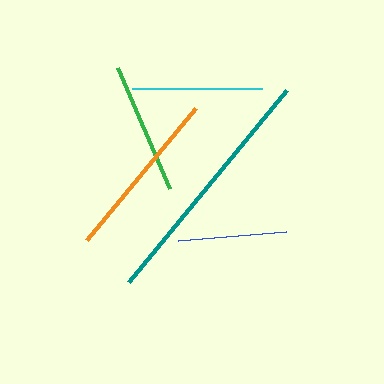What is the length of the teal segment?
The teal segment is approximately 249 pixels long.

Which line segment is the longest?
The teal line is the longest at approximately 249 pixels.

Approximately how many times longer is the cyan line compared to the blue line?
The cyan line is approximately 1.2 times the length of the blue line.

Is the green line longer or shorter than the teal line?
The teal line is longer than the green line.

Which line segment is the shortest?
The blue line is the shortest at approximately 109 pixels.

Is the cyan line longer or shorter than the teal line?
The teal line is longer than the cyan line.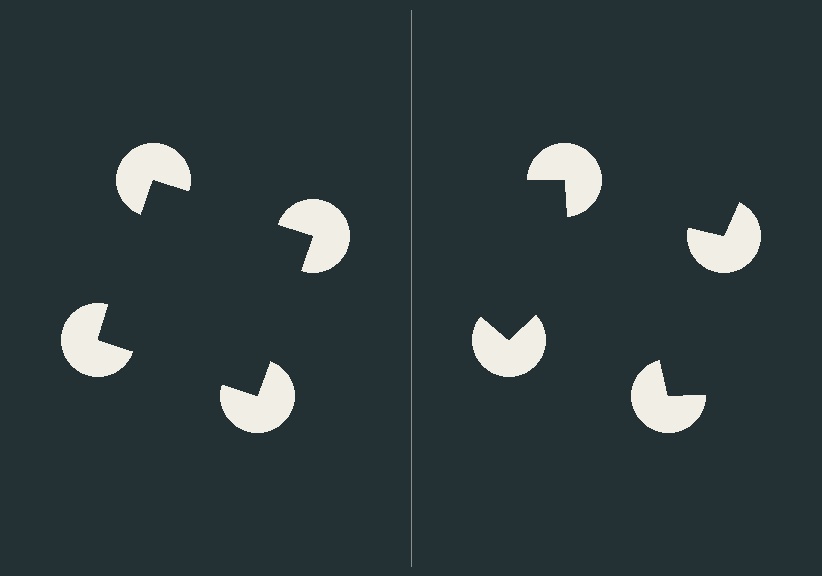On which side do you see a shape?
An illusory square appears on the left side. On the right side the wedge cuts are rotated, so no coherent shape forms.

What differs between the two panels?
The pac-man discs are positioned identically on both sides; only the wedge orientations differ. On the left they align to a square; on the right they are misaligned.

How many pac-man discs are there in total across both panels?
8 — 4 on each side.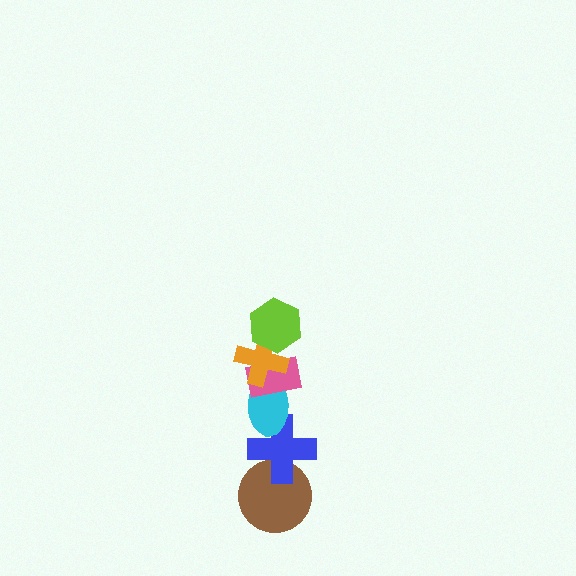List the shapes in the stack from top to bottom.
From top to bottom: the lime hexagon, the orange cross, the pink rectangle, the cyan ellipse, the blue cross, the brown circle.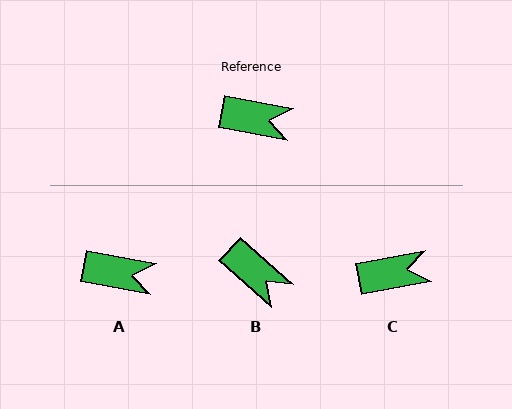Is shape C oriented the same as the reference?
No, it is off by about 21 degrees.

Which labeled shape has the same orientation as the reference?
A.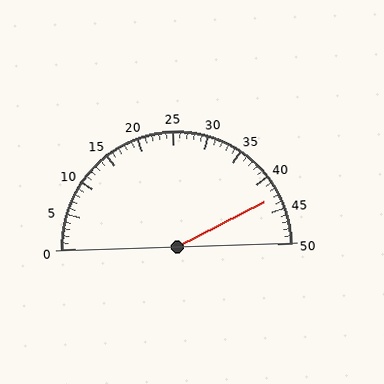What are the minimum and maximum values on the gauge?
The gauge ranges from 0 to 50.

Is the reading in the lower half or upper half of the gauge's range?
The reading is in the upper half of the range (0 to 50).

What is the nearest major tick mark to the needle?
The nearest major tick mark is 45.